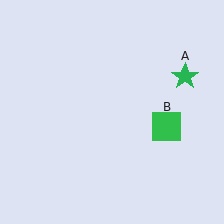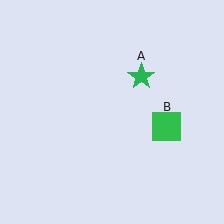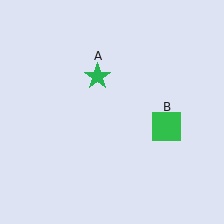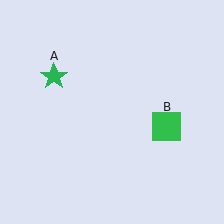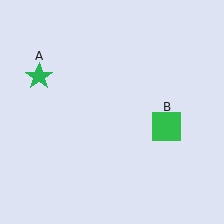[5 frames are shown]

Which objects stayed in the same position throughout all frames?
Green square (object B) remained stationary.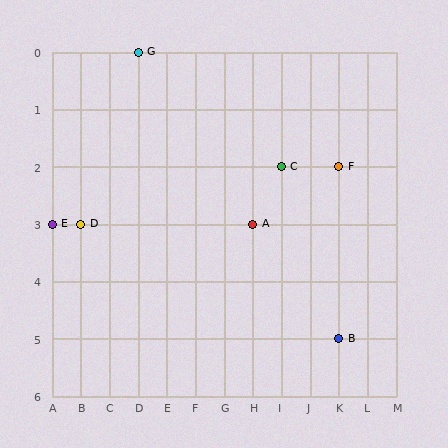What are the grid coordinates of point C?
Point C is at grid coordinates (I, 2).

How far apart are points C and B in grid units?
Points C and B are 2 columns and 3 rows apart (about 3.6 grid units diagonally).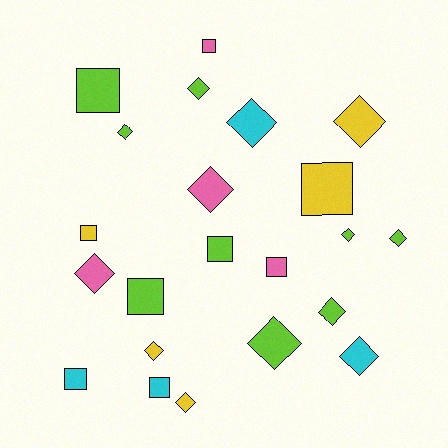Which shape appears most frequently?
Diamond, with 13 objects.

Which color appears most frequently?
Lime, with 9 objects.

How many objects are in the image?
There are 22 objects.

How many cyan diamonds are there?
There are 2 cyan diamonds.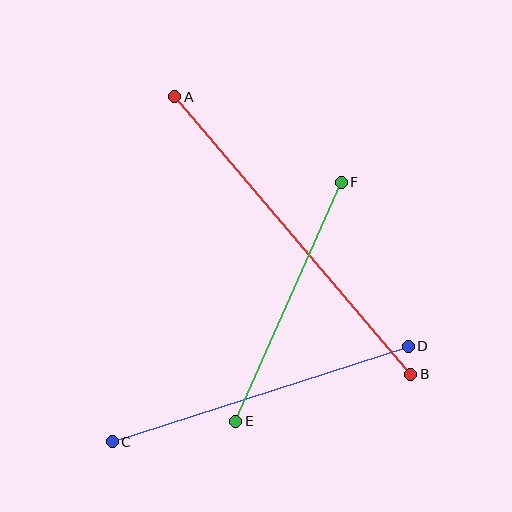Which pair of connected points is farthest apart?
Points A and B are farthest apart.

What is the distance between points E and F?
The distance is approximately 261 pixels.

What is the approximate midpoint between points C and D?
The midpoint is at approximately (260, 394) pixels.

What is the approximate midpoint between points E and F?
The midpoint is at approximately (289, 302) pixels.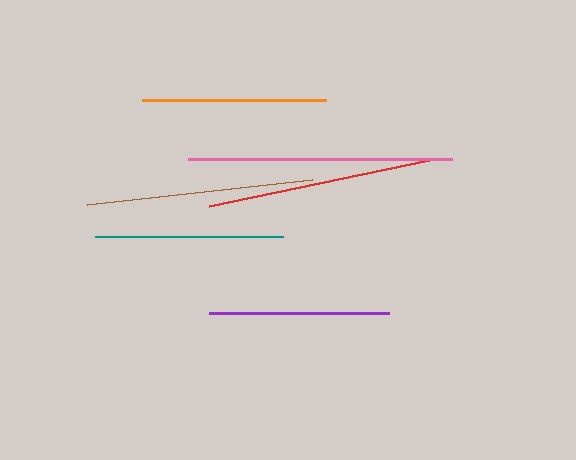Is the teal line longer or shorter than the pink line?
The pink line is longer than the teal line.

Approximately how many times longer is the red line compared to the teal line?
The red line is approximately 1.2 times the length of the teal line.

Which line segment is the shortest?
The purple line is the shortest at approximately 180 pixels.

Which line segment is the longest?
The pink line is the longest at approximately 264 pixels.